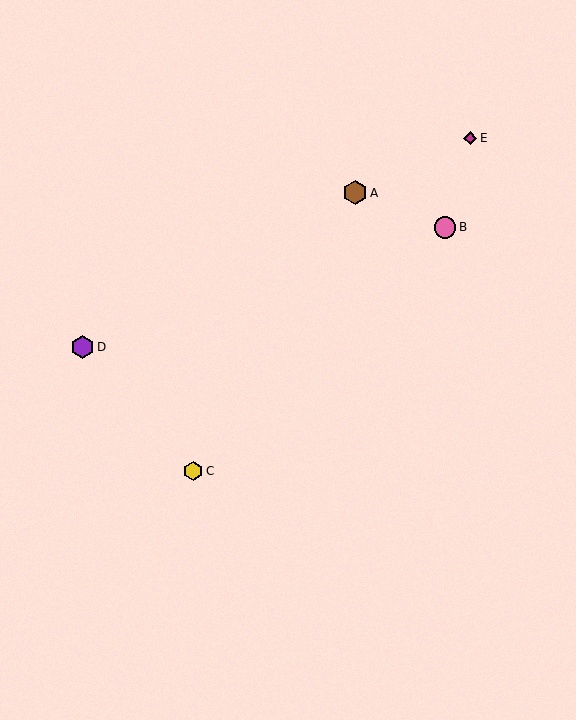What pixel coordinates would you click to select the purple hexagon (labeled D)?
Click at (82, 347) to select the purple hexagon D.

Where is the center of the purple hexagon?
The center of the purple hexagon is at (82, 347).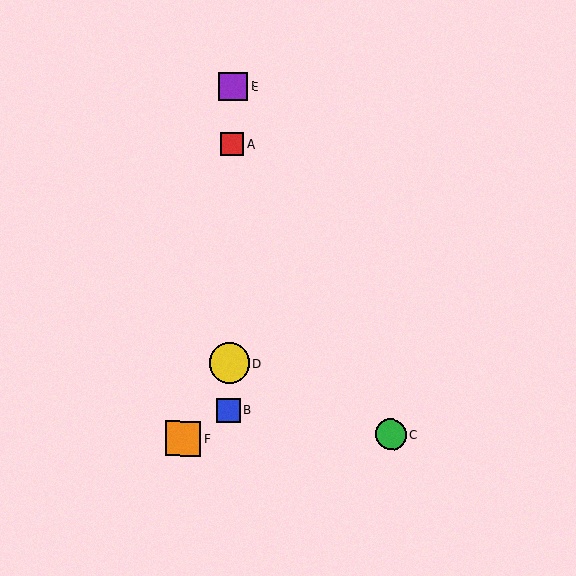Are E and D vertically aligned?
Yes, both are at x≈233.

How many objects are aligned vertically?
4 objects (A, B, D, E) are aligned vertically.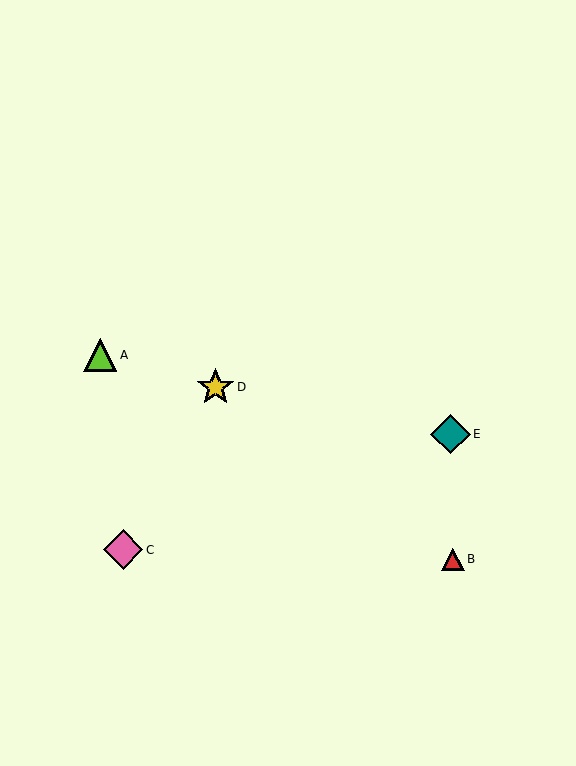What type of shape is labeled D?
Shape D is a yellow star.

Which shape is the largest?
The pink diamond (labeled C) is the largest.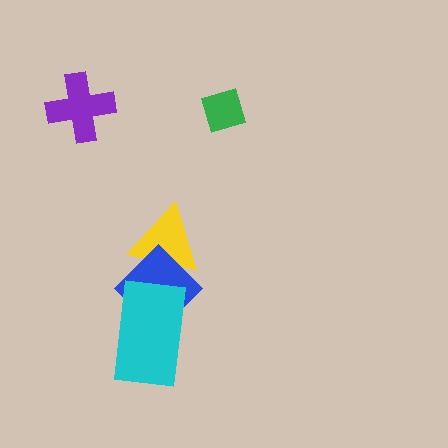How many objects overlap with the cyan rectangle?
1 object overlaps with the cyan rectangle.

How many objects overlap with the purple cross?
0 objects overlap with the purple cross.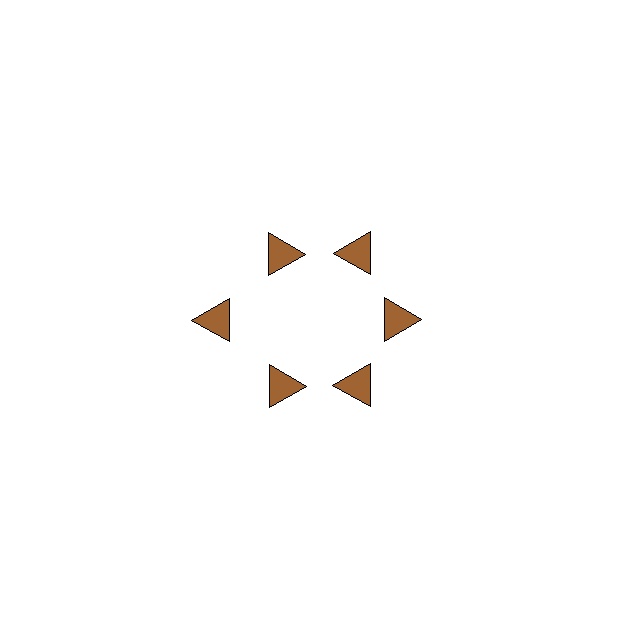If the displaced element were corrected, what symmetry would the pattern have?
It would have 6-fold rotational symmetry — the pattern would map onto itself every 60 degrees.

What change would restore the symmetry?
The symmetry would be restored by moving it inward, back onto the ring so that all 6 triangles sit at equal angles and equal distance from the center.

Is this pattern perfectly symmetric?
No. The 6 brown triangles are arranged in a ring, but one element near the 9 o'clock position is pushed outward from the center, breaking the 6-fold rotational symmetry.